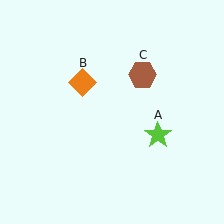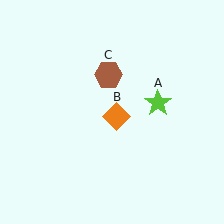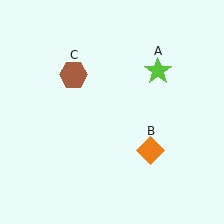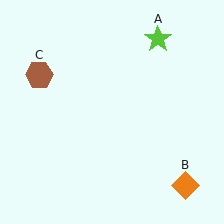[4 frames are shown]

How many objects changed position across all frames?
3 objects changed position: lime star (object A), orange diamond (object B), brown hexagon (object C).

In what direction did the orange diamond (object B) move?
The orange diamond (object B) moved down and to the right.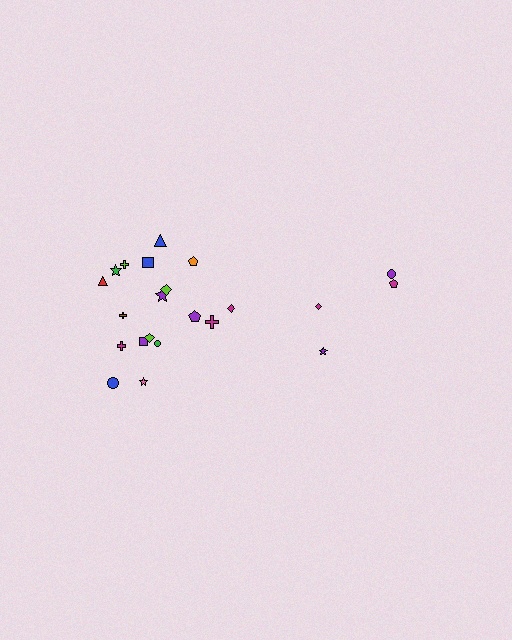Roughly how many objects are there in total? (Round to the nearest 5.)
Roughly 20 objects in total.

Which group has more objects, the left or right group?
The left group.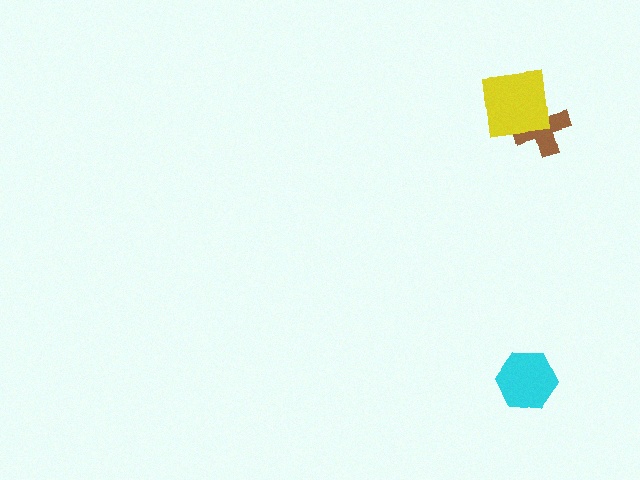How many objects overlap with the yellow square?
1 object overlaps with the yellow square.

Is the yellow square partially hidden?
No, no other shape covers it.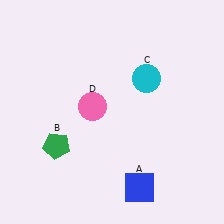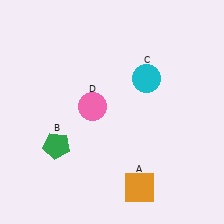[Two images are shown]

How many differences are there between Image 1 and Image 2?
There is 1 difference between the two images.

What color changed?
The square (A) changed from blue in Image 1 to orange in Image 2.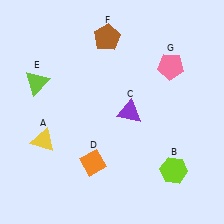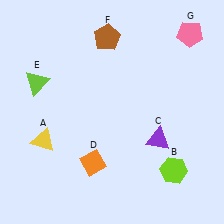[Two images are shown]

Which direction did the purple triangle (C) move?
The purple triangle (C) moved right.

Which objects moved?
The objects that moved are: the purple triangle (C), the pink pentagon (G).